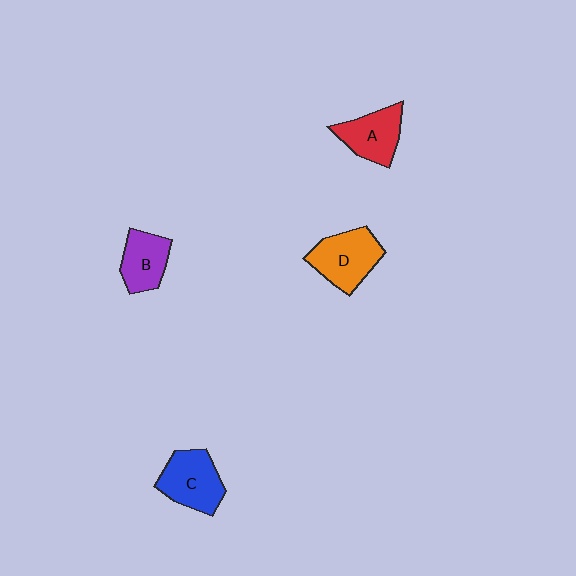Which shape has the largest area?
Shape D (orange).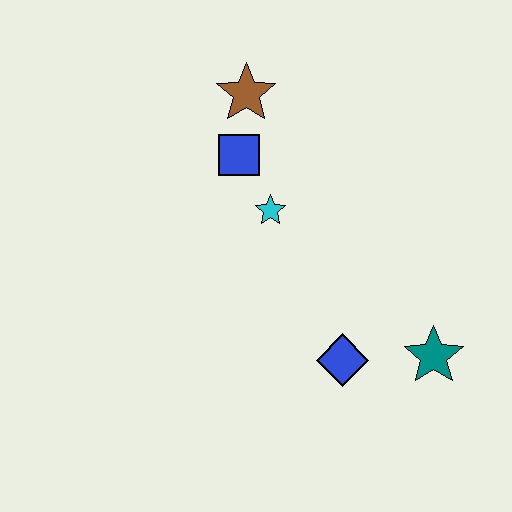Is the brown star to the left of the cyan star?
Yes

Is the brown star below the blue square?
No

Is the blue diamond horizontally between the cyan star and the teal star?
Yes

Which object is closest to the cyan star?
The blue square is closest to the cyan star.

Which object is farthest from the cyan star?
The teal star is farthest from the cyan star.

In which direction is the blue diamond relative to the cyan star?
The blue diamond is below the cyan star.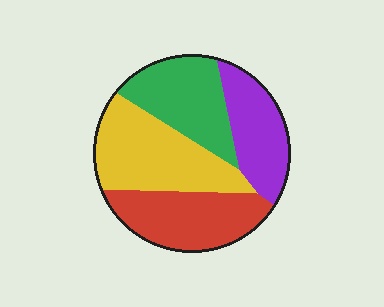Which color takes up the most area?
Yellow, at roughly 30%.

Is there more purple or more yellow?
Yellow.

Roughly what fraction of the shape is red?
Red covers about 25% of the shape.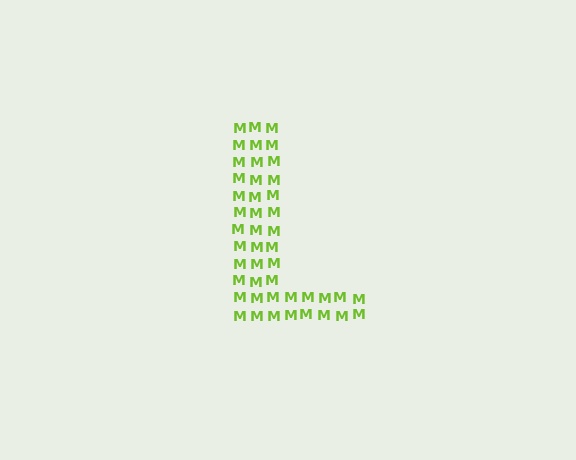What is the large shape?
The large shape is the letter L.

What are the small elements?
The small elements are letter M's.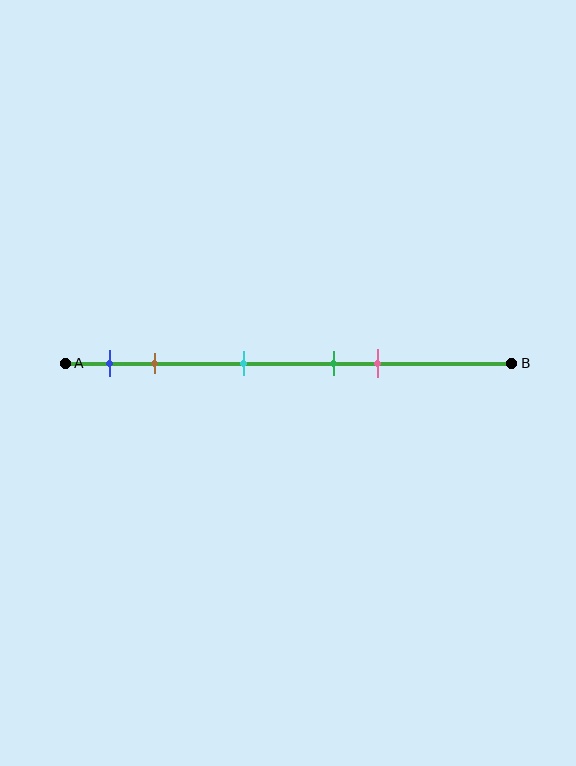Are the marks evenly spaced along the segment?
No, the marks are not evenly spaced.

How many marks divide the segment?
There are 5 marks dividing the segment.